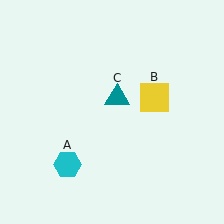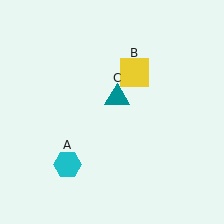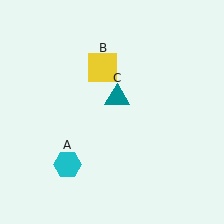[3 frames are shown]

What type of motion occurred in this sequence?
The yellow square (object B) rotated counterclockwise around the center of the scene.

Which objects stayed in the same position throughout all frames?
Cyan hexagon (object A) and teal triangle (object C) remained stationary.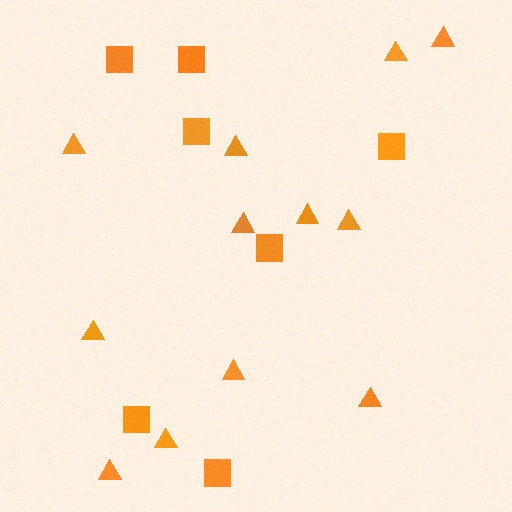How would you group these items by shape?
There are 2 groups: one group of squares (7) and one group of triangles (12).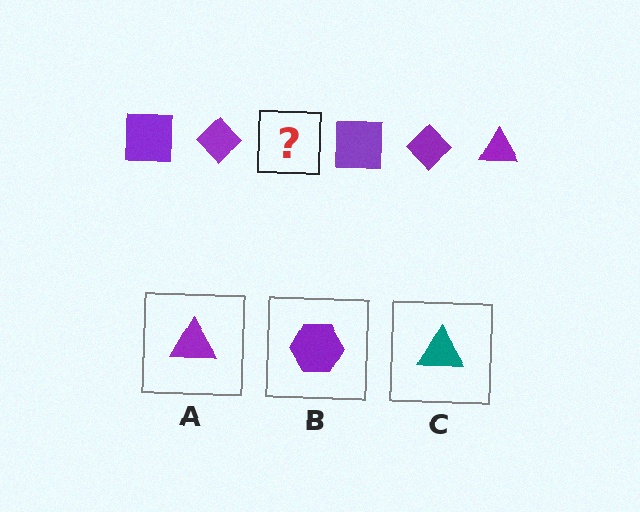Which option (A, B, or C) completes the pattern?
A.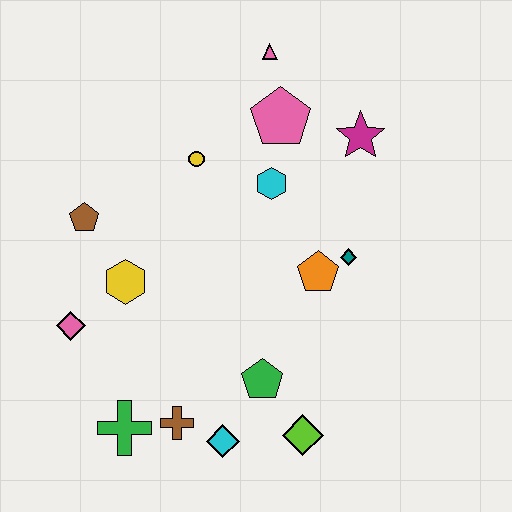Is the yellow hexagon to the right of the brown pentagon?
Yes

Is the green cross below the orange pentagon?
Yes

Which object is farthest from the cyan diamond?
The pink triangle is farthest from the cyan diamond.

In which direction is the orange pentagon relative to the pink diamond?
The orange pentagon is to the right of the pink diamond.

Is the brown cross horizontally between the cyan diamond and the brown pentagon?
Yes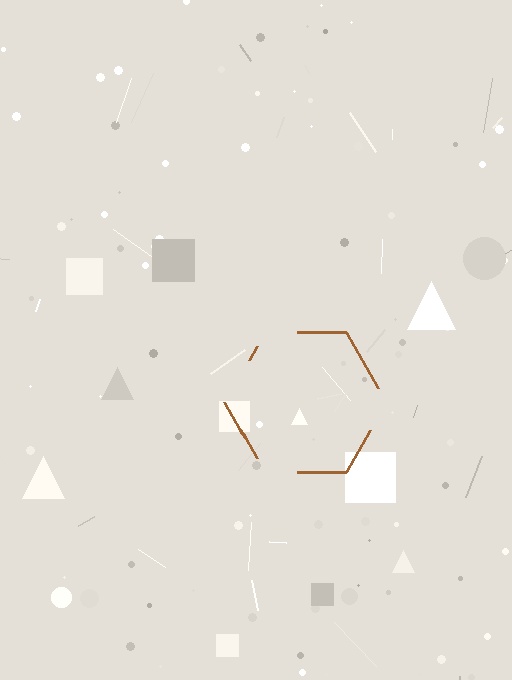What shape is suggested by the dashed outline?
The dashed outline suggests a hexagon.